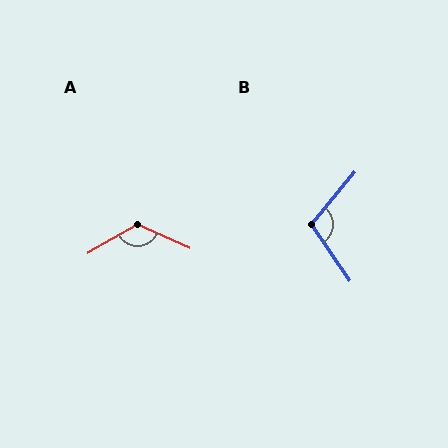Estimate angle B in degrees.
Approximately 106 degrees.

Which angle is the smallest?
B, at approximately 106 degrees.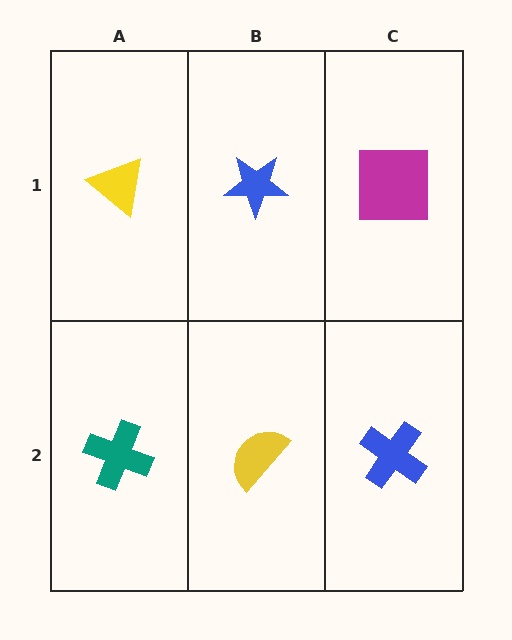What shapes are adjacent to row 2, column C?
A magenta square (row 1, column C), a yellow semicircle (row 2, column B).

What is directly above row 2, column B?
A blue star.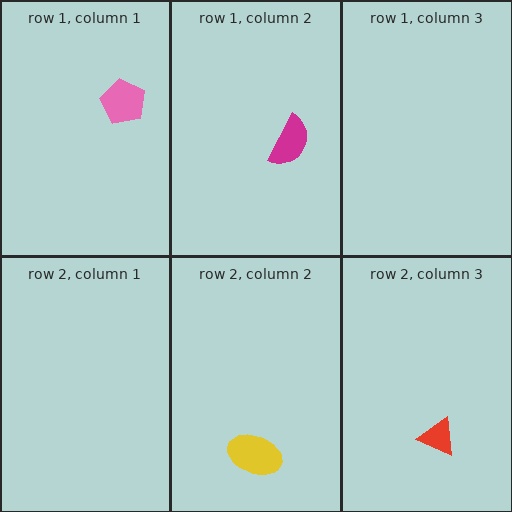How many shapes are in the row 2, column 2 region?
1.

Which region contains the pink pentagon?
The row 1, column 1 region.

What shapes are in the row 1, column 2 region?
The magenta semicircle.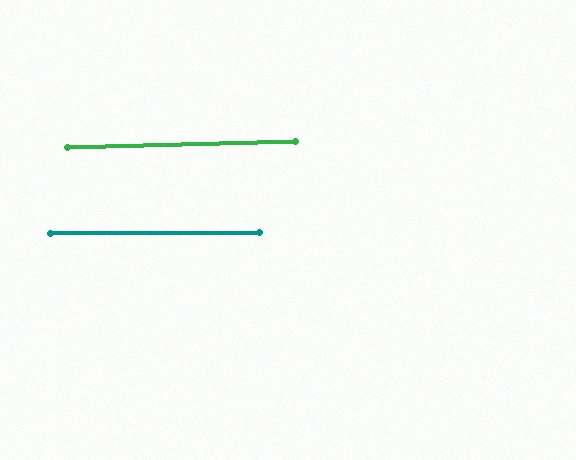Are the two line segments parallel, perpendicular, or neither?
Parallel — their directions differ by only 1.0°.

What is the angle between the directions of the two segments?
Approximately 1 degree.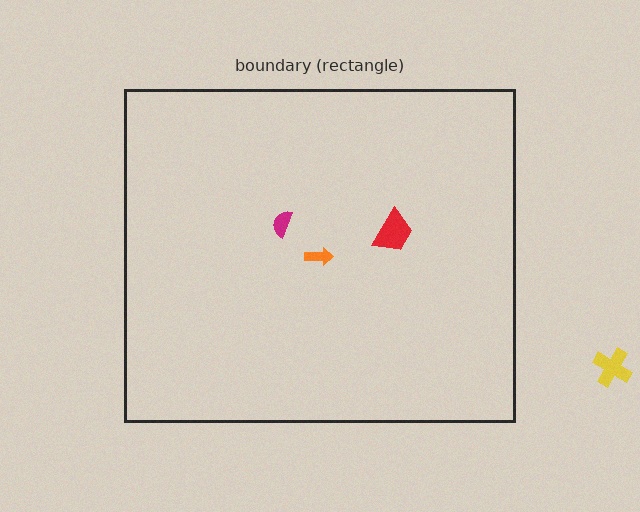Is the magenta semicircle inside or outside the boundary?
Inside.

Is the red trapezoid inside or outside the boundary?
Inside.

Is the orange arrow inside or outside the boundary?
Inside.